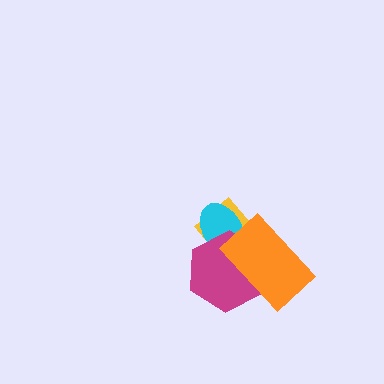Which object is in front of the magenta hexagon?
The orange rectangle is in front of the magenta hexagon.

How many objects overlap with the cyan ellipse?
3 objects overlap with the cyan ellipse.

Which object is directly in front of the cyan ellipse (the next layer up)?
The magenta hexagon is directly in front of the cyan ellipse.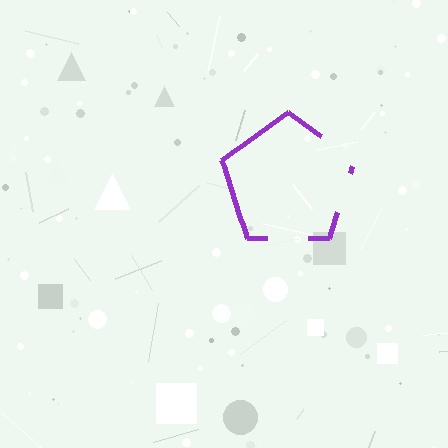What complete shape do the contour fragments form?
The contour fragments form a pentagon.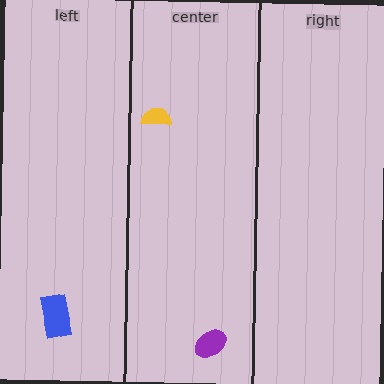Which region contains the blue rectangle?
The left region.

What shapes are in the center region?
The yellow semicircle, the purple ellipse.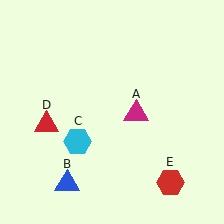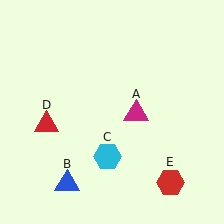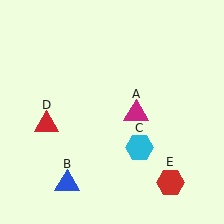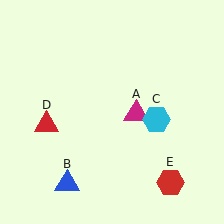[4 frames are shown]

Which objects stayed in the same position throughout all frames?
Magenta triangle (object A) and blue triangle (object B) and red triangle (object D) and red hexagon (object E) remained stationary.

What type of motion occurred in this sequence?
The cyan hexagon (object C) rotated counterclockwise around the center of the scene.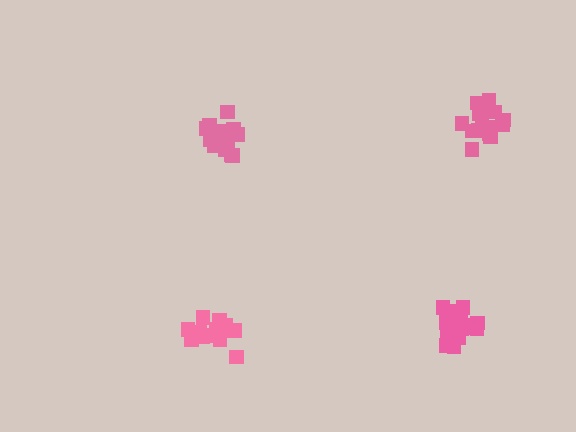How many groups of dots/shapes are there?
There are 4 groups.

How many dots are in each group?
Group 1: 18 dots, Group 2: 21 dots, Group 3: 15 dots, Group 4: 17 dots (71 total).